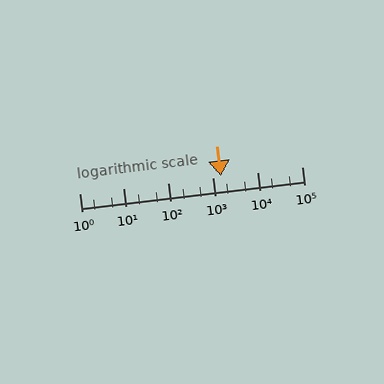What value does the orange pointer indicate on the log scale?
The pointer indicates approximately 1500.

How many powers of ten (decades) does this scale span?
The scale spans 5 decades, from 1 to 100000.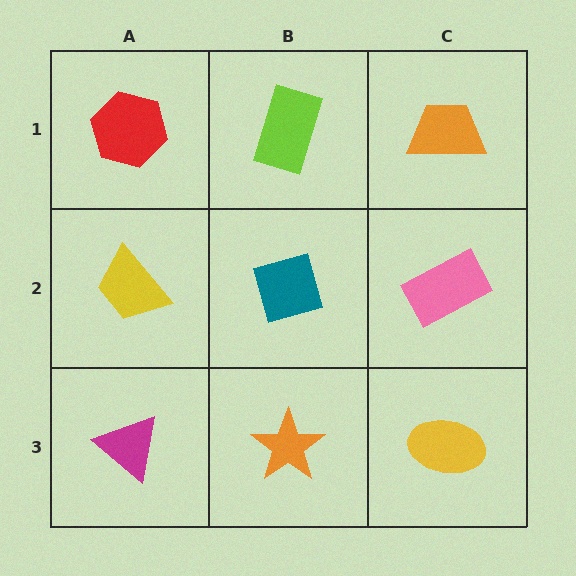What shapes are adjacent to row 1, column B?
A teal diamond (row 2, column B), a red hexagon (row 1, column A), an orange trapezoid (row 1, column C).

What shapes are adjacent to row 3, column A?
A yellow trapezoid (row 2, column A), an orange star (row 3, column B).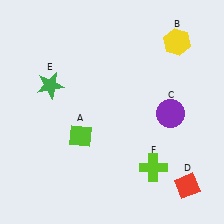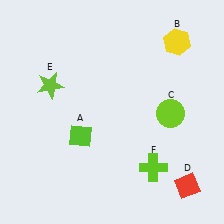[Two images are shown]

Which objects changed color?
C changed from purple to lime. E changed from green to lime.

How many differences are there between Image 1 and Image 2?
There are 2 differences between the two images.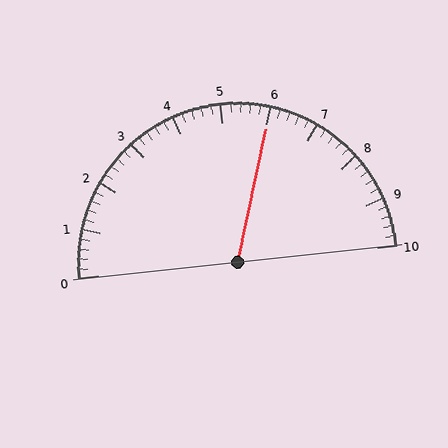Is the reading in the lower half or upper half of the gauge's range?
The reading is in the upper half of the range (0 to 10).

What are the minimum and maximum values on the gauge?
The gauge ranges from 0 to 10.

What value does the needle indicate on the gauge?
The needle indicates approximately 6.0.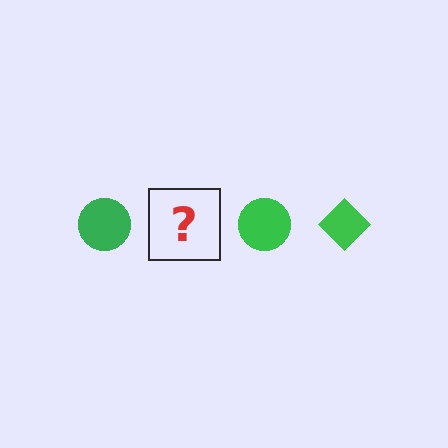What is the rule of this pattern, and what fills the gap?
The rule is that the pattern cycles through circle, diamond shapes in green. The gap should be filled with a green diamond.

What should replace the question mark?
The question mark should be replaced with a green diamond.